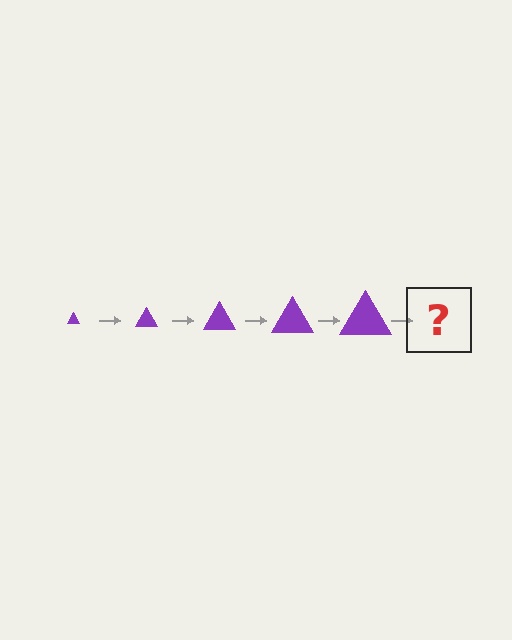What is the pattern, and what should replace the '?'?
The pattern is that the triangle gets progressively larger each step. The '?' should be a purple triangle, larger than the previous one.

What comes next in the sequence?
The next element should be a purple triangle, larger than the previous one.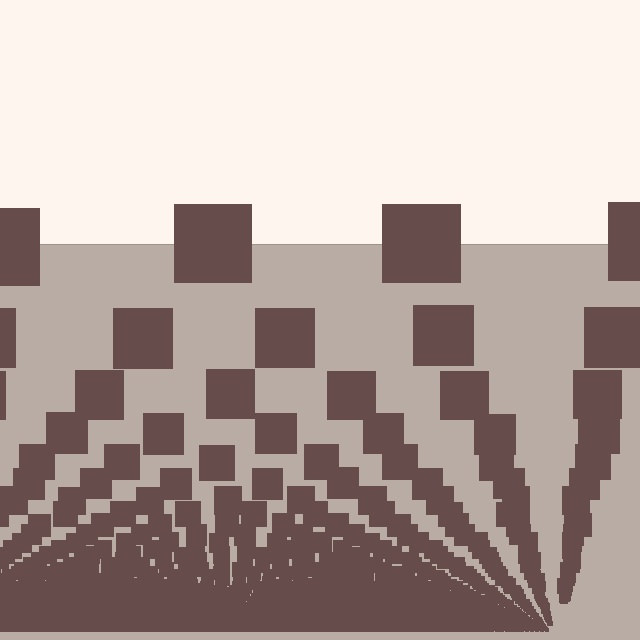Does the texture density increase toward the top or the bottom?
Density increases toward the bottom.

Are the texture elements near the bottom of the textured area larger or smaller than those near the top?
Smaller. The gradient is inverted — elements near the bottom are smaller and denser.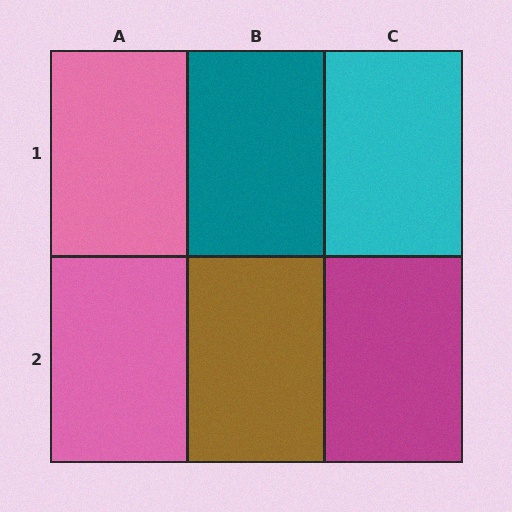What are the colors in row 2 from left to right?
Pink, brown, magenta.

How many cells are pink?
2 cells are pink.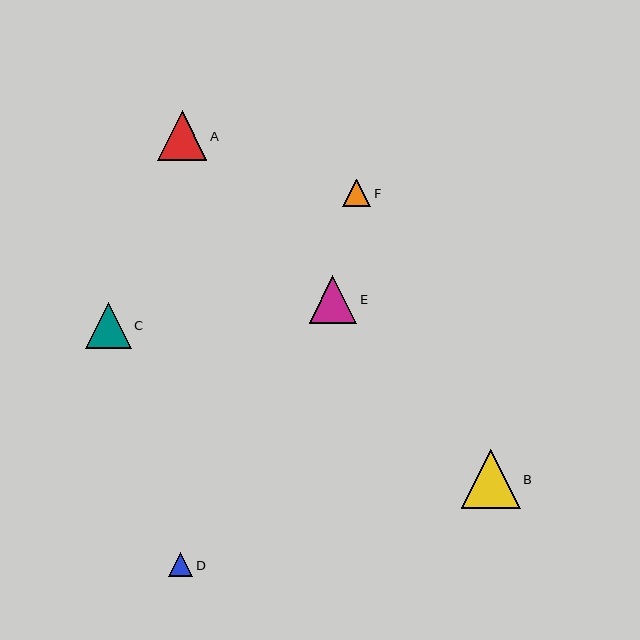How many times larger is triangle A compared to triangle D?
Triangle A is approximately 2.0 times the size of triangle D.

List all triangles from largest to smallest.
From largest to smallest: B, A, E, C, F, D.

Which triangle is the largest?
Triangle B is the largest with a size of approximately 59 pixels.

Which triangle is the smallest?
Triangle D is the smallest with a size of approximately 24 pixels.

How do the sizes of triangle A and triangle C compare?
Triangle A and triangle C are approximately the same size.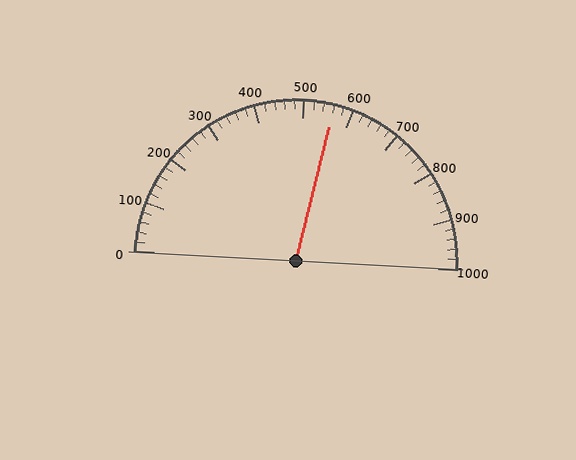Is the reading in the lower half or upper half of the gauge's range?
The reading is in the upper half of the range (0 to 1000).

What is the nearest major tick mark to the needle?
The nearest major tick mark is 600.